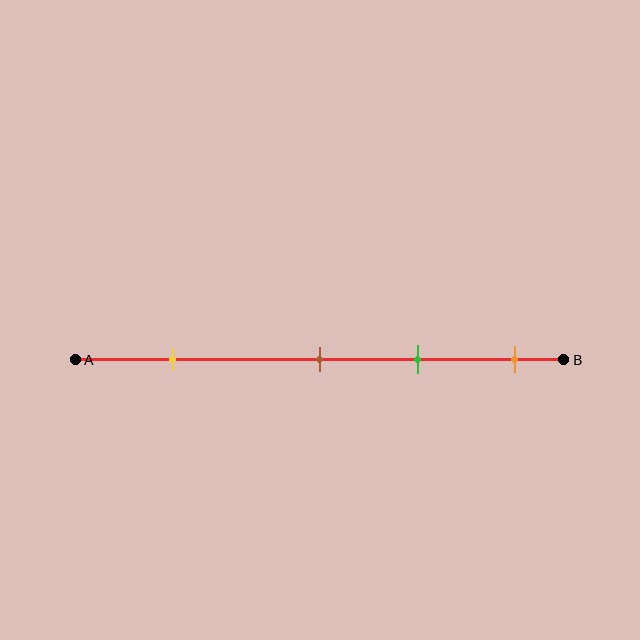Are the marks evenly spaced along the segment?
No, the marks are not evenly spaced.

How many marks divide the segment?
There are 4 marks dividing the segment.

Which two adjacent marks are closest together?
The brown and green marks are the closest adjacent pair.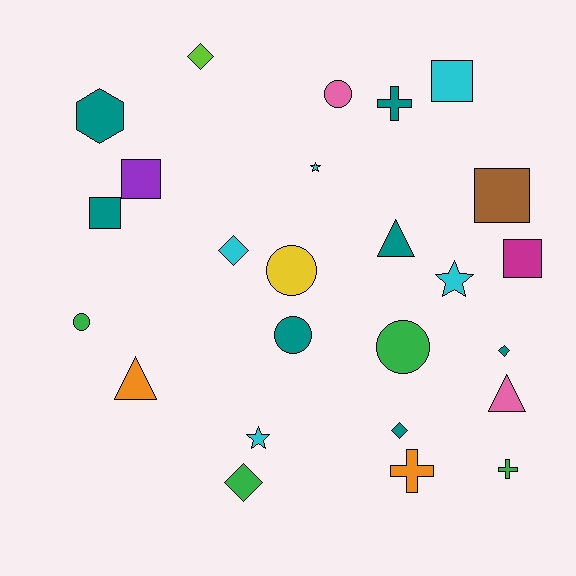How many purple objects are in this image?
There is 1 purple object.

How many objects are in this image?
There are 25 objects.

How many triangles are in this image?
There are 3 triangles.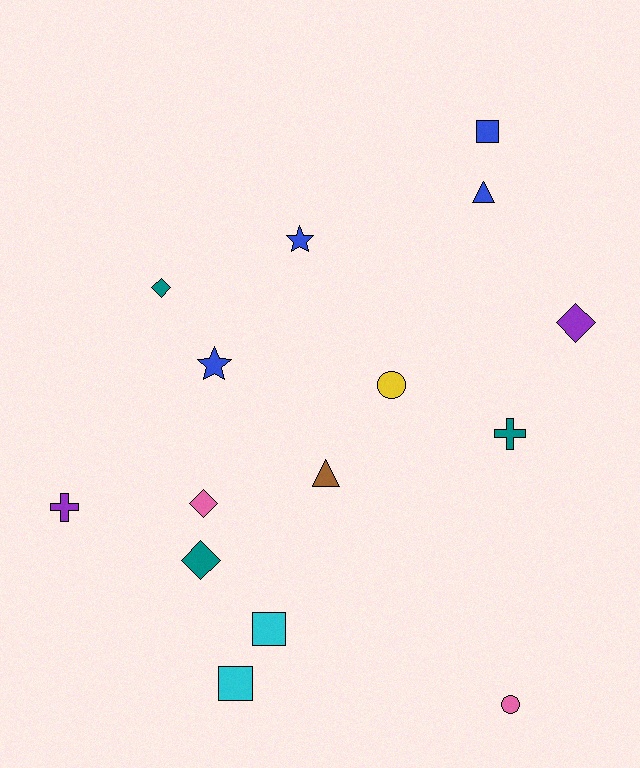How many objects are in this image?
There are 15 objects.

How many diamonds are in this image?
There are 4 diamonds.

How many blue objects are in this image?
There are 4 blue objects.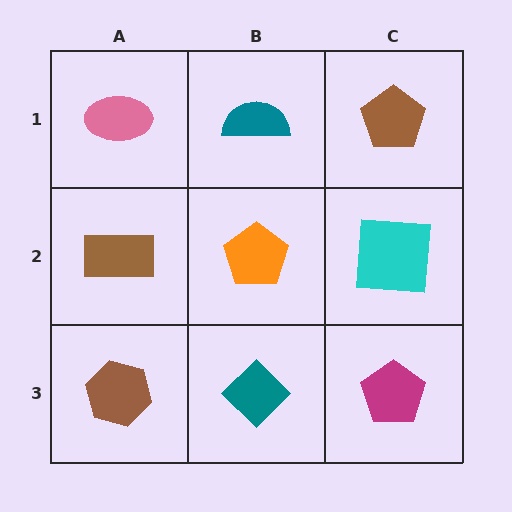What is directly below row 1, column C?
A cyan square.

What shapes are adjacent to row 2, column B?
A teal semicircle (row 1, column B), a teal diamond (row 3, column B), a brown rectangle (row 2, column A), a cyan square (row 2, column C).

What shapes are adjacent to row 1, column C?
A cyan square (row 2, column C), a teal semicircle (row 1, column B).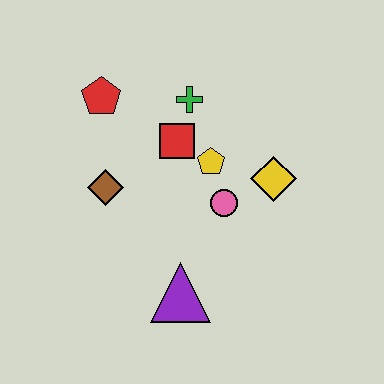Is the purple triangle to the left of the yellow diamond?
Yes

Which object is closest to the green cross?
The red square is closest to the green cross.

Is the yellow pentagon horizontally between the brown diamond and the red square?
No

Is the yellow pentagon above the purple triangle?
Yes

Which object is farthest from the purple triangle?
The red pentagon is farthest from the purple triangle.